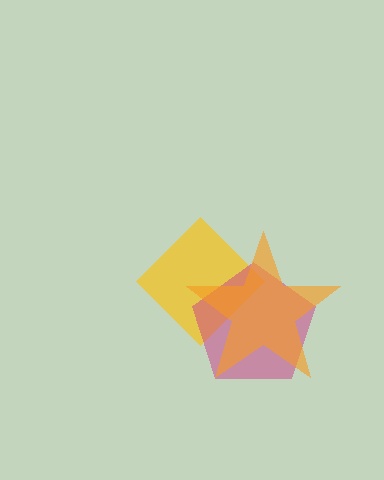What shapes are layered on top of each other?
The layered shapes are: a yellow diamond, a magenta pentagon, an orange star.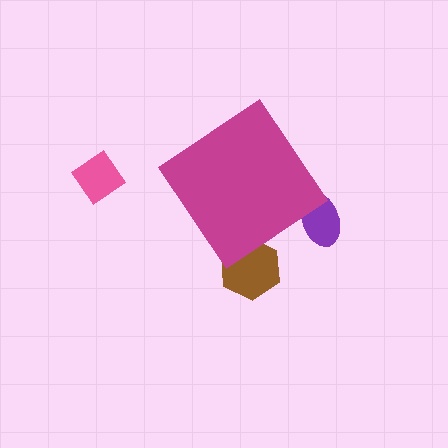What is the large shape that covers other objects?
A magenta diamond.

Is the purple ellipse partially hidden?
Yes, the purple ellipse is partially hidden behind the magenta diamond.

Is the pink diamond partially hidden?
No, the pink diamond is fully visible.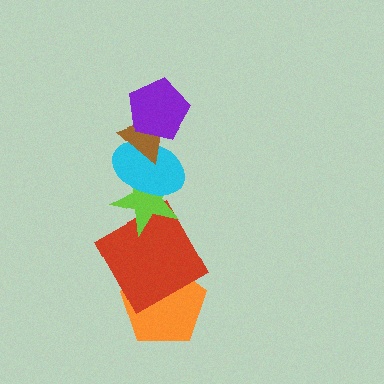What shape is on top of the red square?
The lime star is on top of the red square.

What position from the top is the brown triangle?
The brown triangle is 2nd from the top.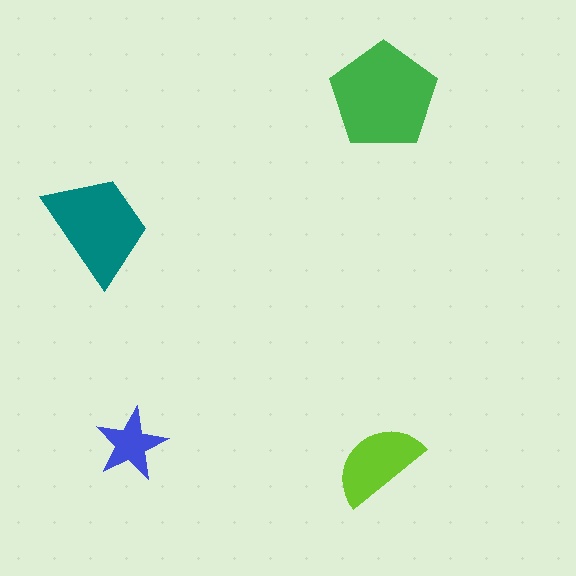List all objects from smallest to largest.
The blue star, the lime semicircle, the teal trapezoid, the green pentagon.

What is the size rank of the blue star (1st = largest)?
4th.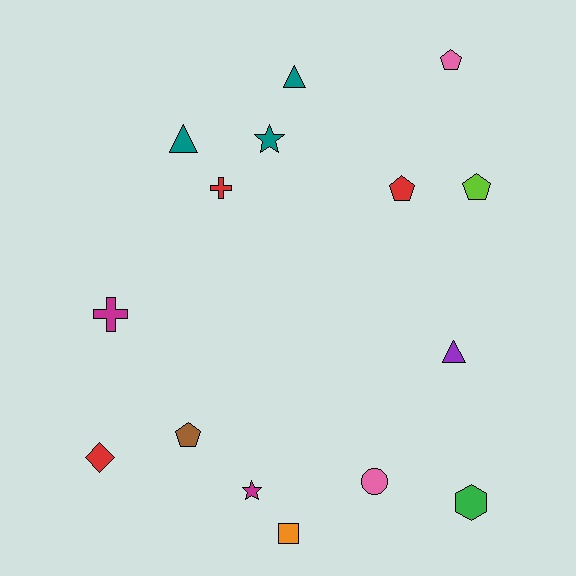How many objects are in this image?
There are 15 objects.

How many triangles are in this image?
There are 3 triangles.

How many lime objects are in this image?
There is 1 lime object.